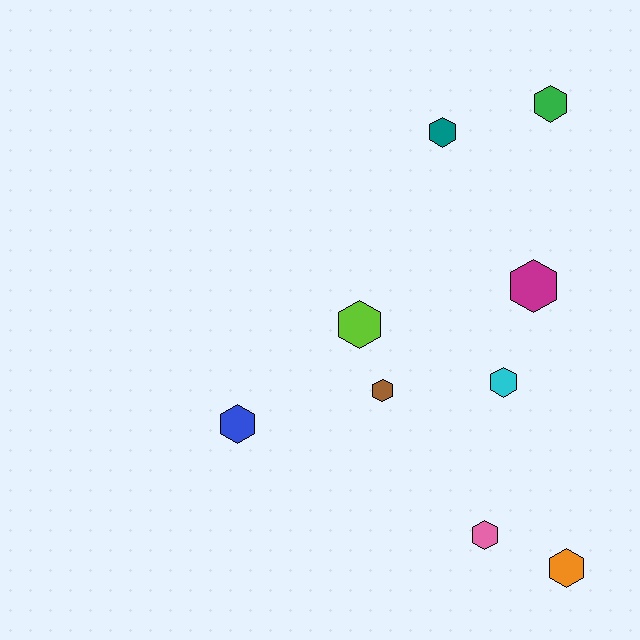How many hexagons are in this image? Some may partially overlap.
There are 9 hexagons.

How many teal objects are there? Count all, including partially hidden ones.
There is 1 teal object.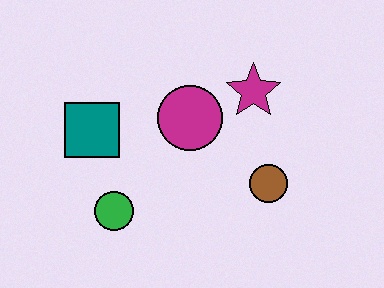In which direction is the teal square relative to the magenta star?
The teal square is to the left of the magenta star.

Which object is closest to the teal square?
The green circle is closest to the teal square.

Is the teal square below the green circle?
No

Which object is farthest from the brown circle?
The teal square is farthest from the brown circle.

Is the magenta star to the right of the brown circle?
No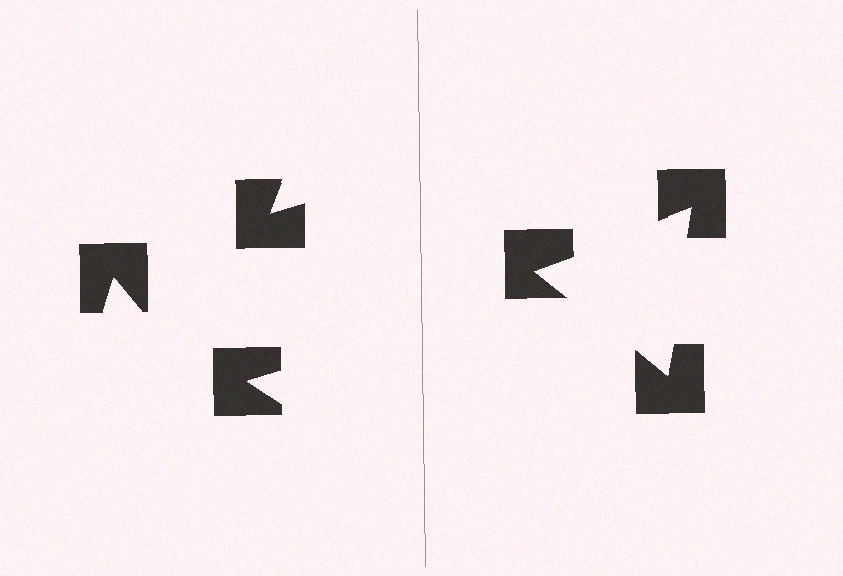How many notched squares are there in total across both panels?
6 — 3 on each side.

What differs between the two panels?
The notched squares are positioned identically on both sides; only the wedge orientations differ. On the right they align to a triangle; on the left they are misaligned.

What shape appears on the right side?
An illusory triangle.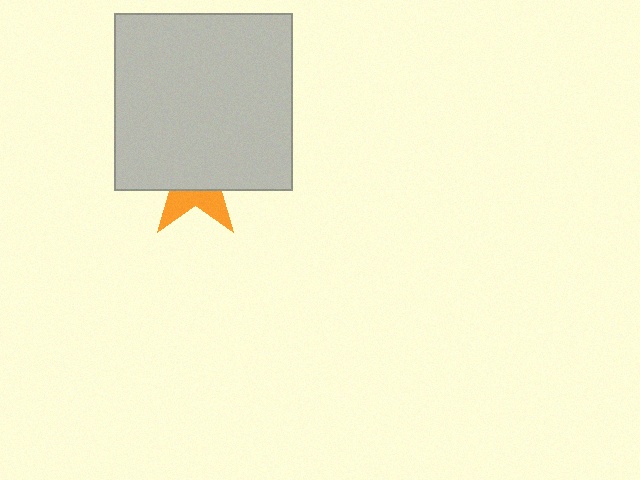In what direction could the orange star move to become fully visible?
The orange star could move down. That would shift it out from behind the light gray square entirely.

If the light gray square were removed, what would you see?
You would see the complete orange star.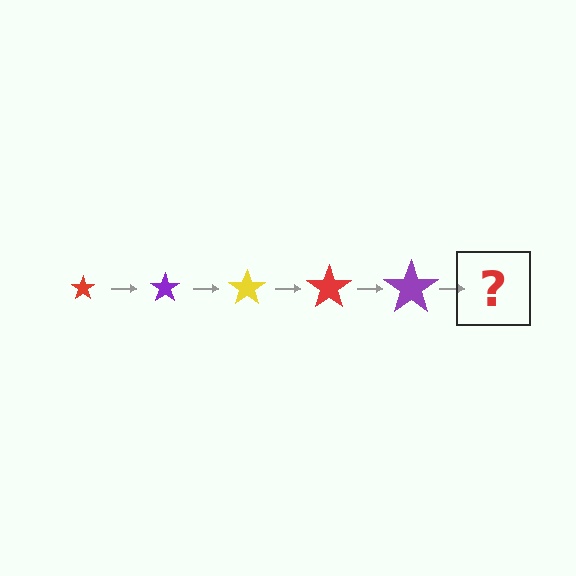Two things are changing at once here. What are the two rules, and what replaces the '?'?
The two rules are that the star grows larger each step and the color cycles through red, purple, and yellow. The '?' should be a yellow star, larger than the previous one.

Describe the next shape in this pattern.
It should be a yellow star, larger than the previous one.